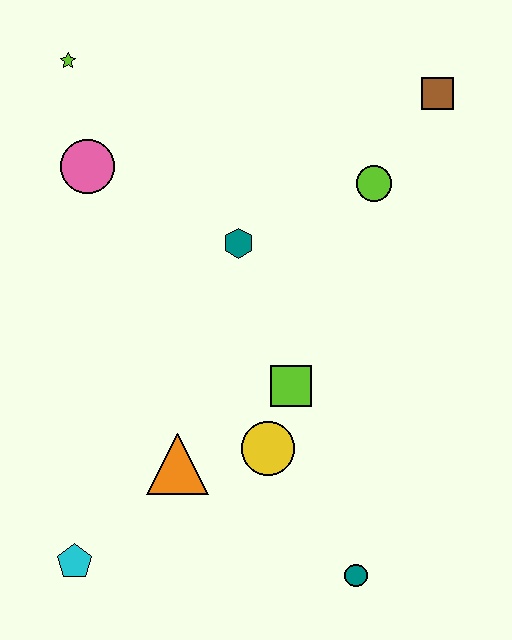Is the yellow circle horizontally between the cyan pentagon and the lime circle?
Yes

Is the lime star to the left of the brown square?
Yes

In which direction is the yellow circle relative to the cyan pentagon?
The yellow circle is to the right of the cyan pentagon.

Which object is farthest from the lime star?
The teal circle is farthest from the lime star.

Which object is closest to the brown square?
The lime circle is closest to the brown square.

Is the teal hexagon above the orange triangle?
Yes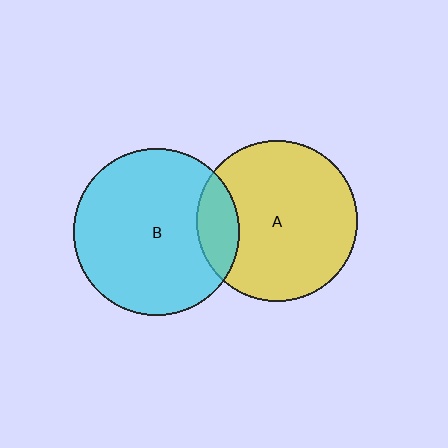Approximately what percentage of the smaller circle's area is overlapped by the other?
Approximately 15%.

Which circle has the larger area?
Circle B (cyan).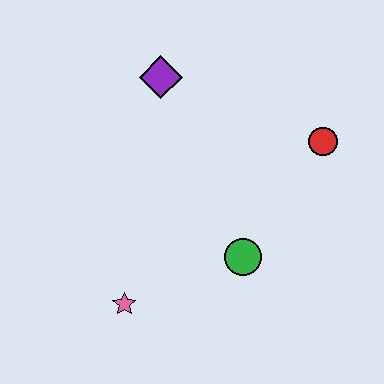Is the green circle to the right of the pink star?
Yes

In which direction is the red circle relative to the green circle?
The red circle is above the green circle.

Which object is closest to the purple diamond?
The red circle is closest to the purple diamond.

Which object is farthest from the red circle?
The pink star is farthest from the red circle.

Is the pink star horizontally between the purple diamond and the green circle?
No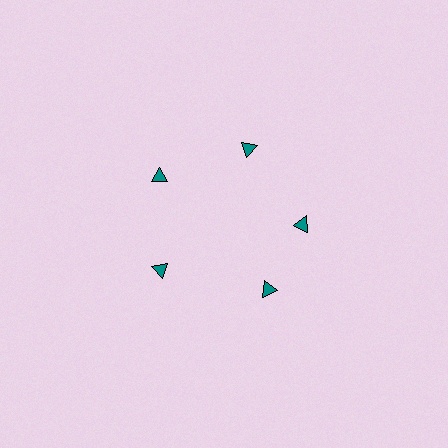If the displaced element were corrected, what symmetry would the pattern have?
It would have 5-fold rotational symmetry — the pattern would map onto itself every 72 degrees.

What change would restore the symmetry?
The symmetry would be restored by rotating it back into even spacing with its neighbors so that all 5 triangles sit at equal angles and equal distance from the center.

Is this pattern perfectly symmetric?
No. The 5 teal triangles are arranged in a ring, but one element near the 5 o'clock position is rotated out of alignment along the ring, breaking the 5-fold rotational symmetry.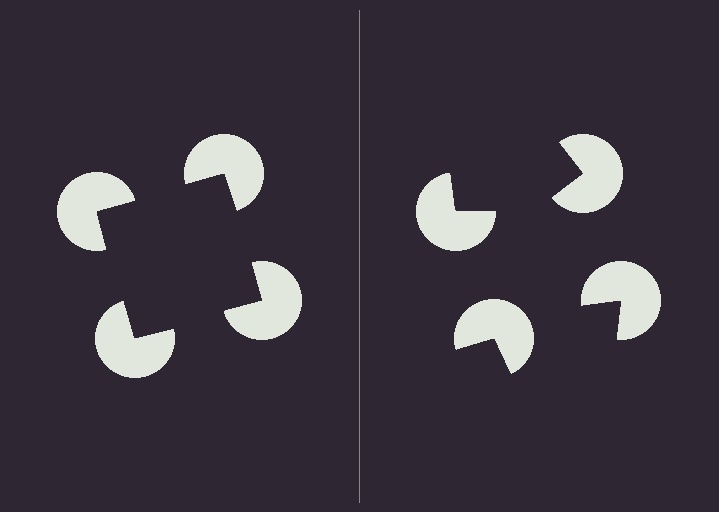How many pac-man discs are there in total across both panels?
8 — 4 on each side.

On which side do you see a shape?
An illusory square appears on the left side. On the right side the wedge cuts are rotated, so no coherent shape forms.